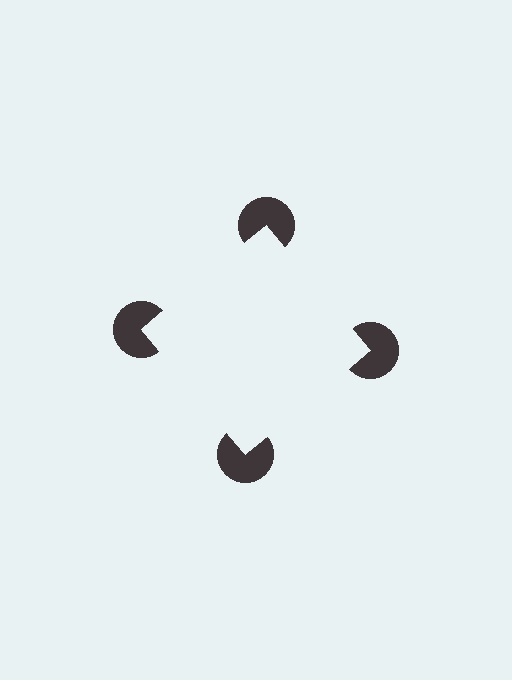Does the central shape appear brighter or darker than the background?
It typically appears slightly brighter than the background, even though no actual brightness change is drawn.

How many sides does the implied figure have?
4 sides.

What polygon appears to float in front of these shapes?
An illusory square — its edges are inferred from the aligned wedge cuts in the pac-man discs, not physically drawn.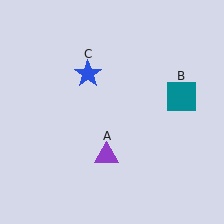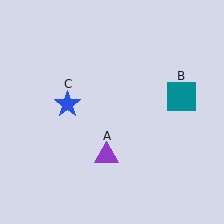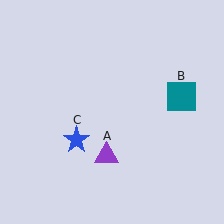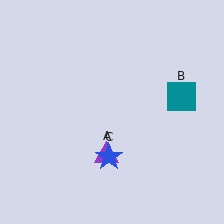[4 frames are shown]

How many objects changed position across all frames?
1 object changed position: blue star (object C).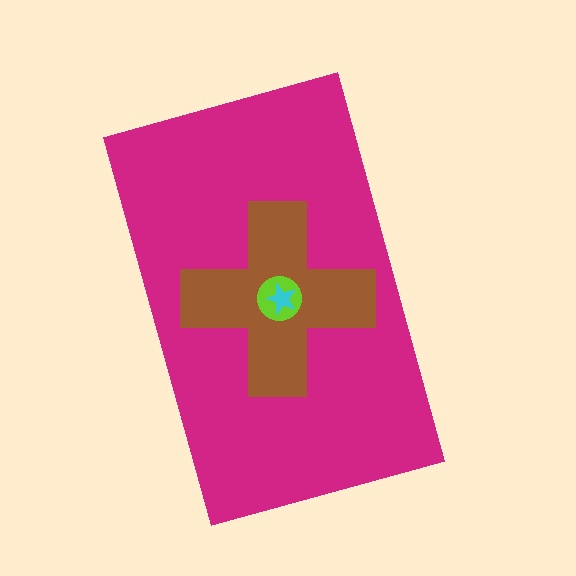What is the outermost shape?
The magenta rectangle.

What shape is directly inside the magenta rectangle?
The brown cross.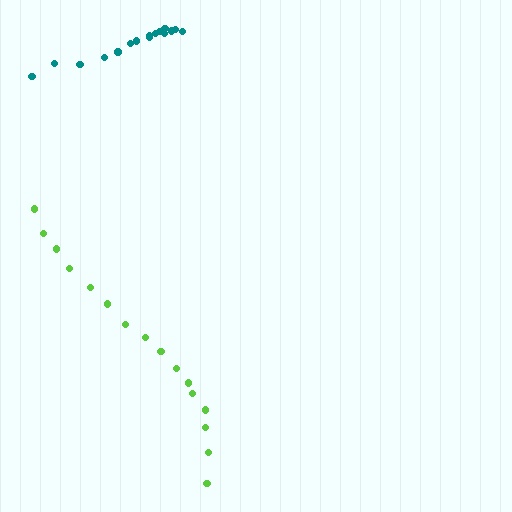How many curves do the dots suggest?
There are 2 distinct paths.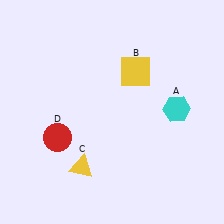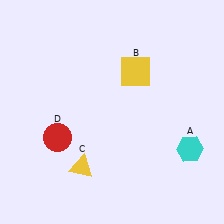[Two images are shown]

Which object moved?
The cyan hexagon (A) moved down.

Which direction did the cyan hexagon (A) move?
The cyan hexagon (A) moved down.